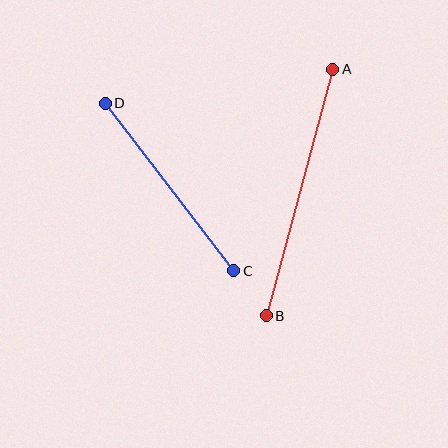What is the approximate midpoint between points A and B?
The midpoint is at approximately (300, 192) pixels.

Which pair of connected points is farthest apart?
Points A and B are farthest apart.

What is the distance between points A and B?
The distance is approximately 256 pixels.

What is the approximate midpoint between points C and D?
The midpoint is at approximately (170, 187) pixels.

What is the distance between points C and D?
The distance is approximately 211 pixels.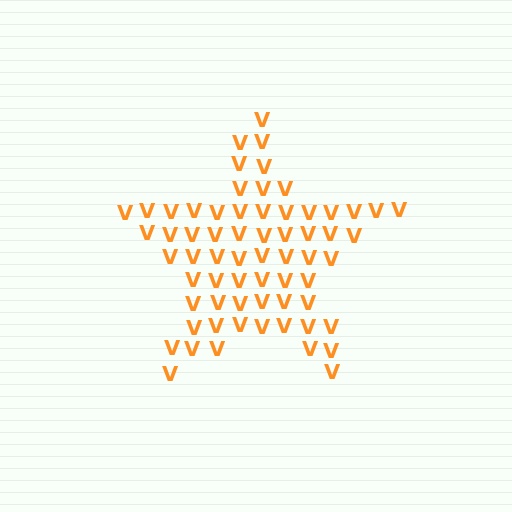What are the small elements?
The small elements are letter V's.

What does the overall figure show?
The overall figure shows a star.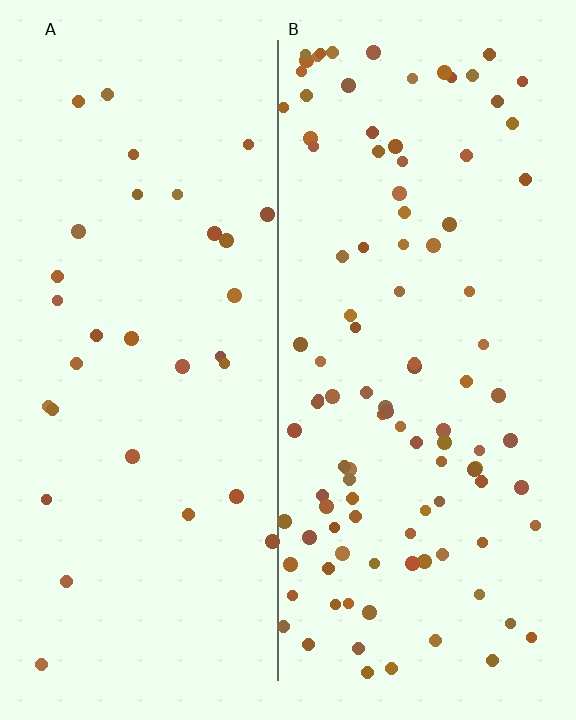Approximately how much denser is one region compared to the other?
Approximately 3.2× — region B over region A.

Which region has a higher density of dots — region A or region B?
B (the right).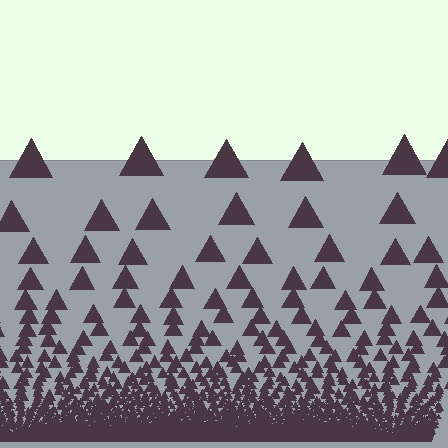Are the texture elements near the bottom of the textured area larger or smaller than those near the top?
Smaller. The gradient is inverted — elements near the bottom are smaller and denser.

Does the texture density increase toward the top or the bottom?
Density increases toward the bottom.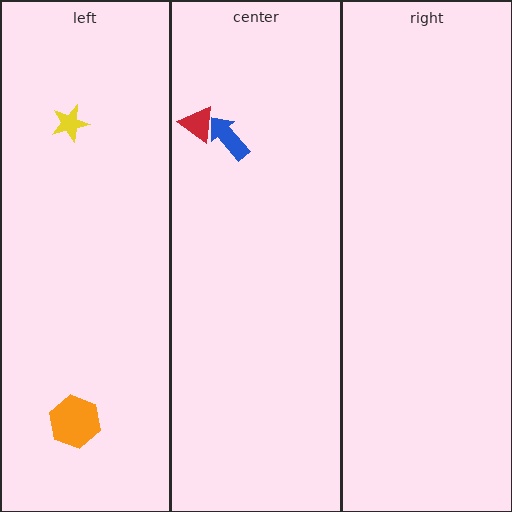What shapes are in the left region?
The yellow star, the orange hexagon.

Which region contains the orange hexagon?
The left region.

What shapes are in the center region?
The red triangle, the blue arrow.